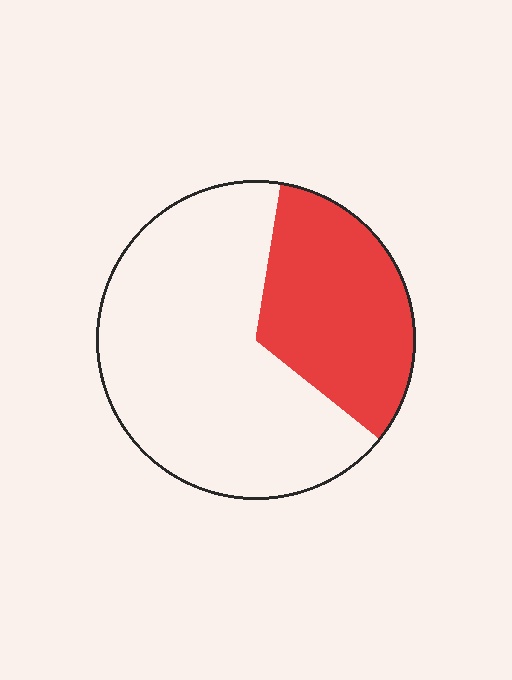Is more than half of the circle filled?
No.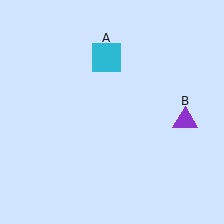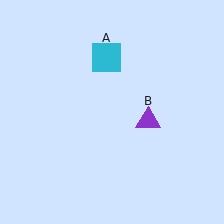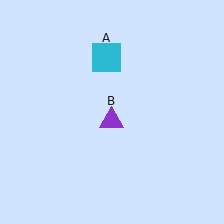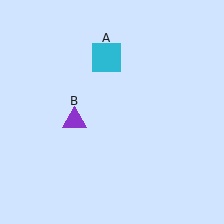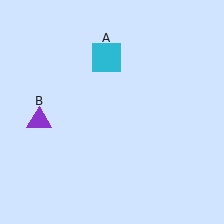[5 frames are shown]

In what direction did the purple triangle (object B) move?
The purple triangle (object B) moved left.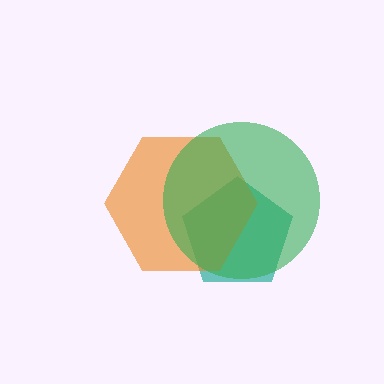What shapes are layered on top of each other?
The layered shapes are: a teal pentagon, an orange hexagon, a green circle.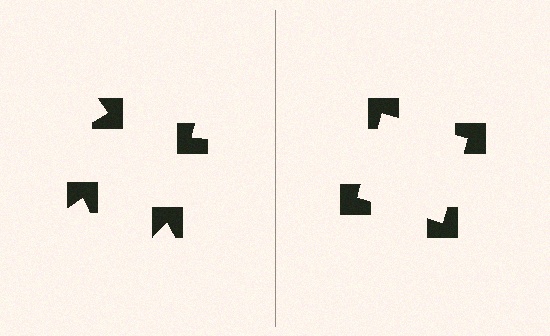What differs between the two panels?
The notched squares are positioned identically on both sides; only the wedge orientations differ. On the right they align to a square; on the left they are misaligned.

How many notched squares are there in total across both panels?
8 — 4 on each side.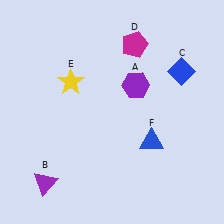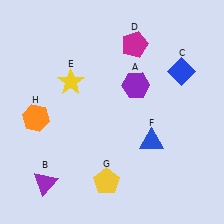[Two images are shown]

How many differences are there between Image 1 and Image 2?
There are 2 differences between the two images.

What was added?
A yellow pentagon (G), an orange hexagon (H) were added in Image 2.